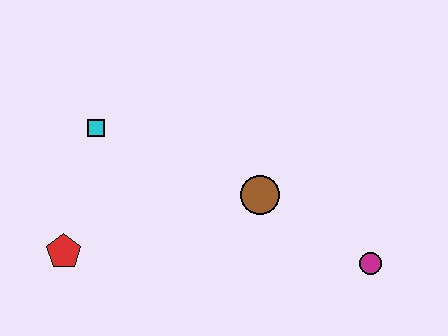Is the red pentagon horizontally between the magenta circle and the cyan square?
No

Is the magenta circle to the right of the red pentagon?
Yes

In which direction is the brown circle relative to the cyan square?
The brown circle is to the right of the cyan square.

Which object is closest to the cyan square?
The red pentagon is closest to the cyan square.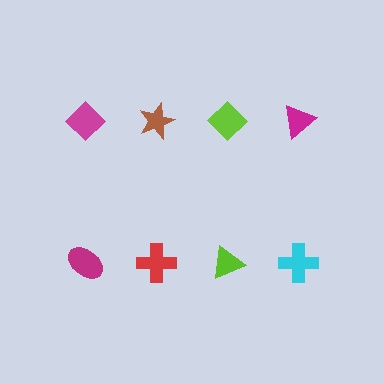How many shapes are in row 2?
4 shapes.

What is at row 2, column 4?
A cyan cross.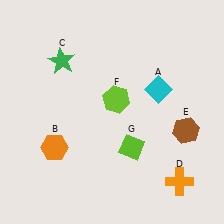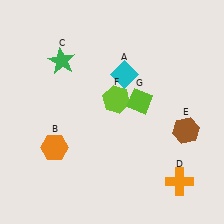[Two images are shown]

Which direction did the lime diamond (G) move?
The lime diamond (G) moved up.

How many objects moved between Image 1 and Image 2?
2 objects moved between the two images.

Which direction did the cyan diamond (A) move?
The cyan diamond (A) moved left.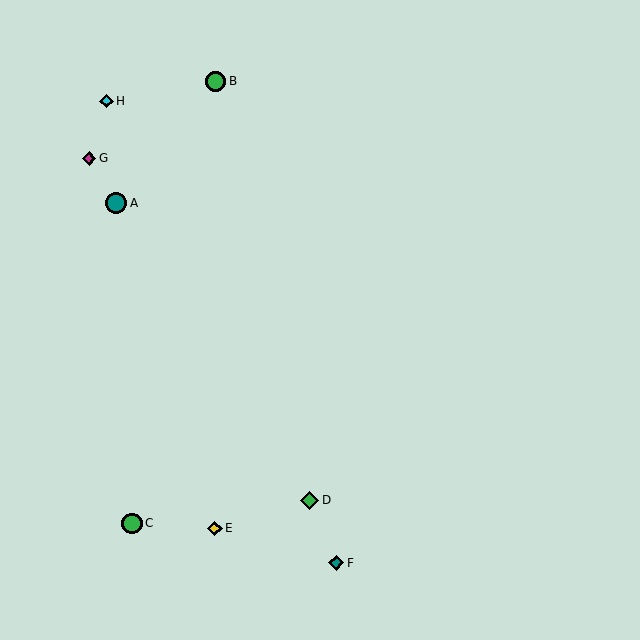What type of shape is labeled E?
Shape E is a yellow diamond.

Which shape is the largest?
The teal circle (labeled A) is the largest.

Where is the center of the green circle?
The center of the green circle is at (132, 523).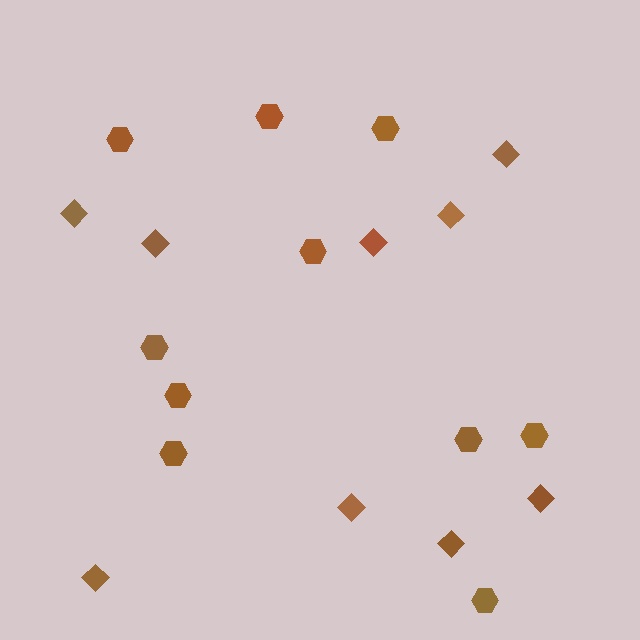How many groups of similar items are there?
There are 2 groups: one group of diamonds (9) and one group of hexagons (10).